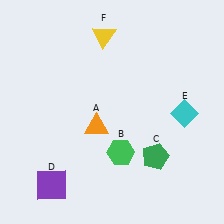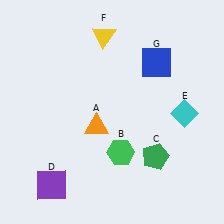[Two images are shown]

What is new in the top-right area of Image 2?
A blue square (G) was added in the top-right area of Image 2.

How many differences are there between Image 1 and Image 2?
There is 1 difference between the two images.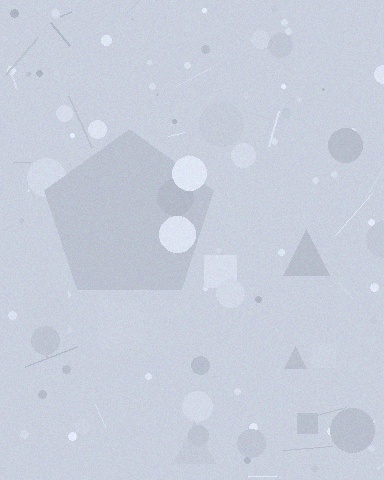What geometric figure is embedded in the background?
A pentagon is embedded in the background.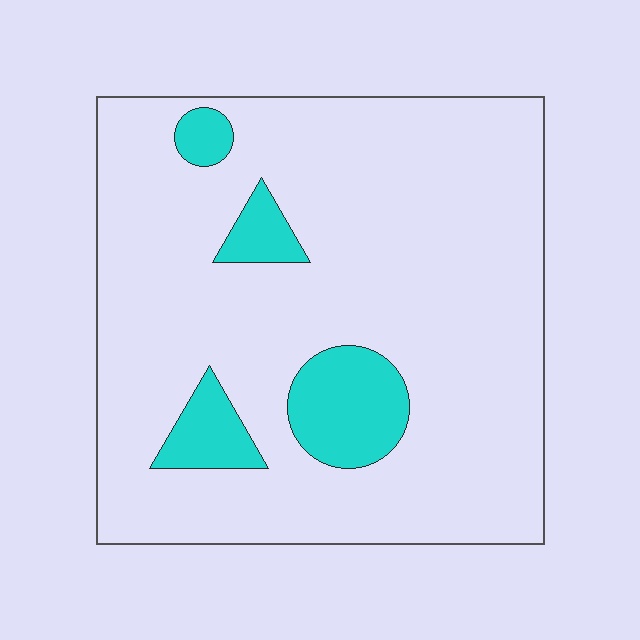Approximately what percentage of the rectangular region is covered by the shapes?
Approximately 15%.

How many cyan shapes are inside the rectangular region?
4.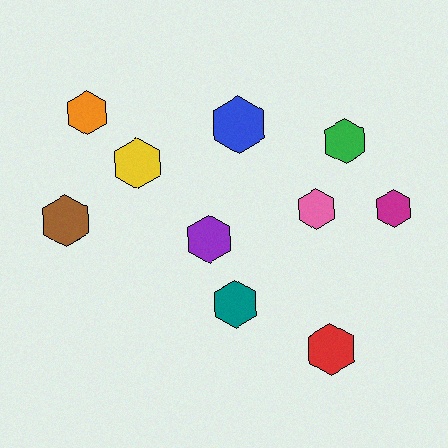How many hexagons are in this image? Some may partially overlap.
There are 10 hexagons.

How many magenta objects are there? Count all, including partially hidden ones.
There is 1 magenta object.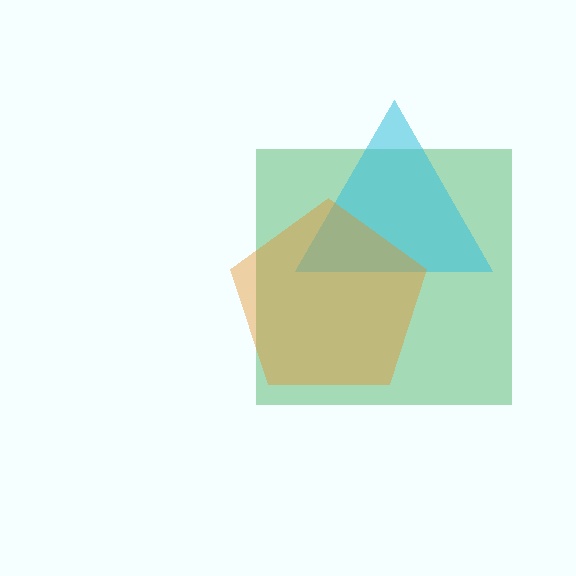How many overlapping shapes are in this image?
There are 3 overlapping shapes in the image.